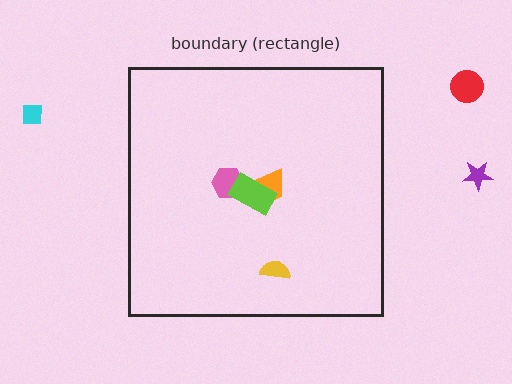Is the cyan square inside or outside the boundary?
Outside.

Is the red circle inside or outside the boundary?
Outside.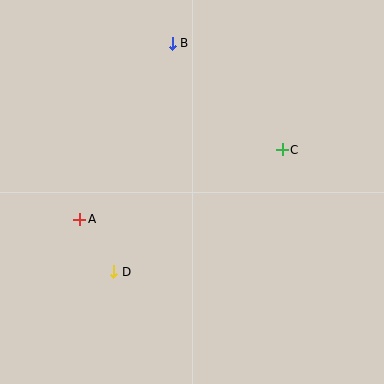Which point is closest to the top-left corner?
Point B is closest to the top-left corner.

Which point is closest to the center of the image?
Point C at (282, 150) is closest to the center.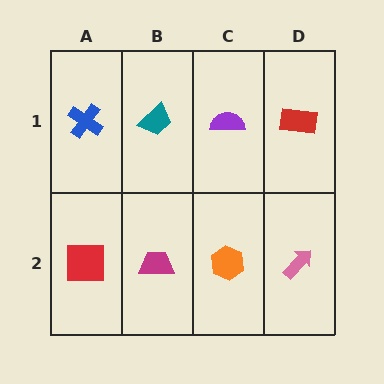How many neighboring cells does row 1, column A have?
2.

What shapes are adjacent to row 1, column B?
A magenta trapezoid (row 2, column B), a blue cross (row 1, column A), a purple semicircle (row 1, column C).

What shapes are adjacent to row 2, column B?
A teal trapezoid (row 1, column B), a red square (row 2, column A), an orange hexagon (row 2, column C).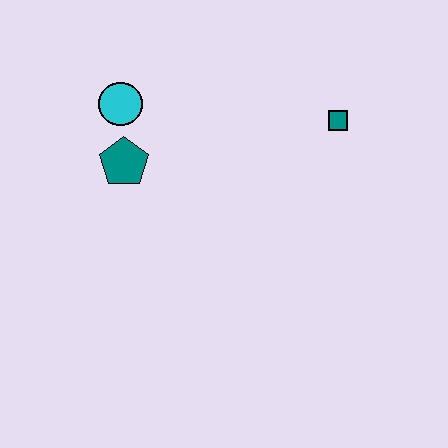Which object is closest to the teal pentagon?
The cyan circle is closest to the teal pentagon.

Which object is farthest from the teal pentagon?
The teal square is farthest from the teal pentagon.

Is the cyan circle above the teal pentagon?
Yes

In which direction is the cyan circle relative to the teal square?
The cyan circle is to the left of the teal square.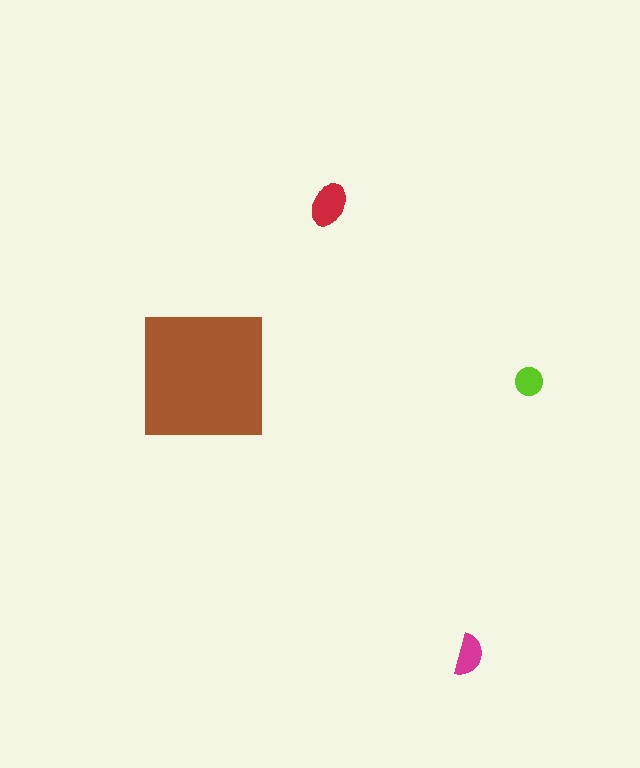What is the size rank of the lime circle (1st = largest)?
4th.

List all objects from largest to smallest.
The brown square, the red ellipse, the magenta semicircle, the lime circle.